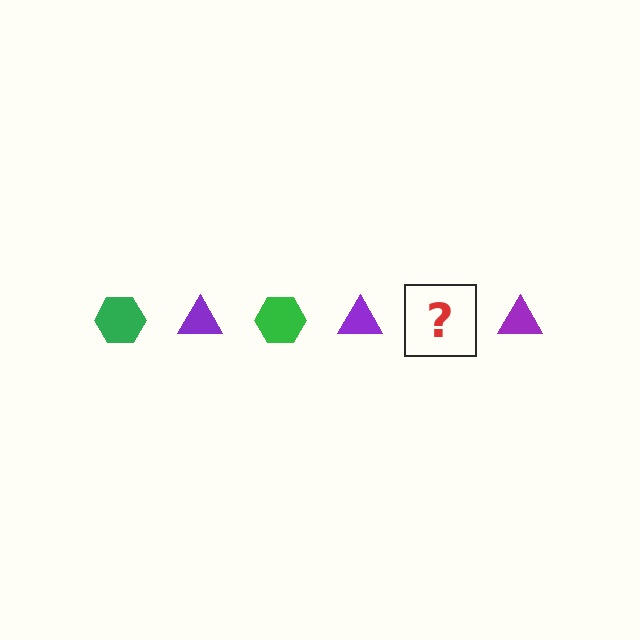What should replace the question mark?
The question mark should be replaced with a green hexagon.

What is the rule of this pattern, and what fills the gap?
The rule is that the pattern alternates between green hexagon and purple triangle. The gap should be filled with a green hexagon.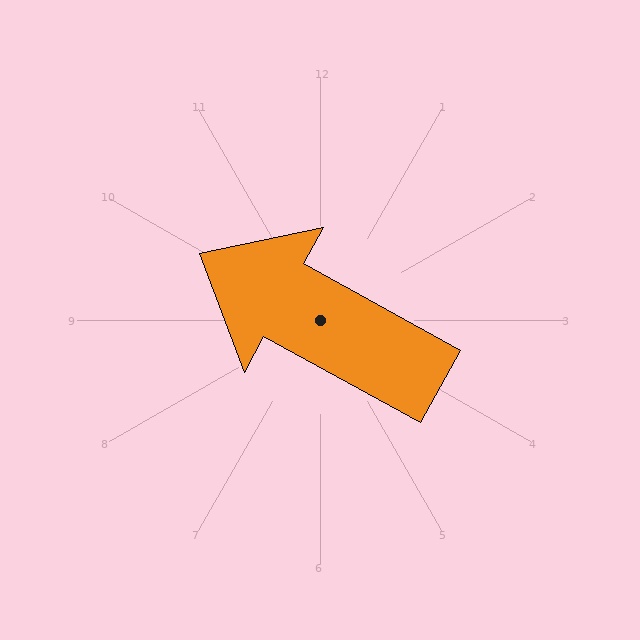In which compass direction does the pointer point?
Northwest.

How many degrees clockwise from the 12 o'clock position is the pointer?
Approximately 299 degrees.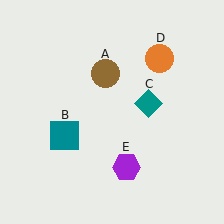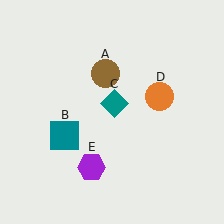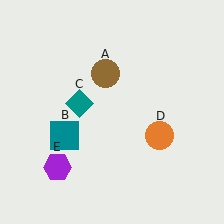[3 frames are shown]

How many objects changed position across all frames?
3 objects changed position: teal diamond (object C), orange circle (object D), purple hexagon (object E).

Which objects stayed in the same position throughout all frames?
Brown circle (object A) and teal square (object B) remained stationary.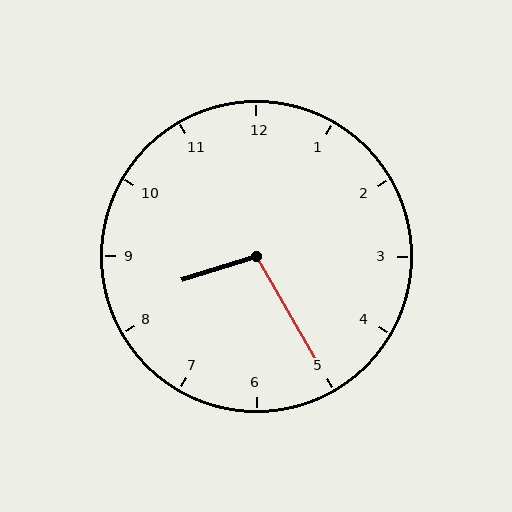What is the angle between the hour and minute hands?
Approximately 102 degrees.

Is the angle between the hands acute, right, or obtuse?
It is obtuse.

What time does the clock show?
8:25.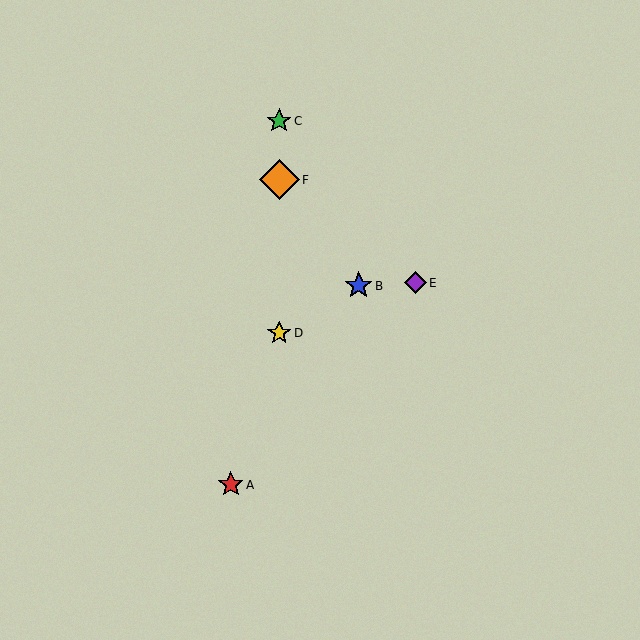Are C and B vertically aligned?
No, C is at x≈279 and B is at x≈359.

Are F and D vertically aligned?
Yes, both are at x≈279.